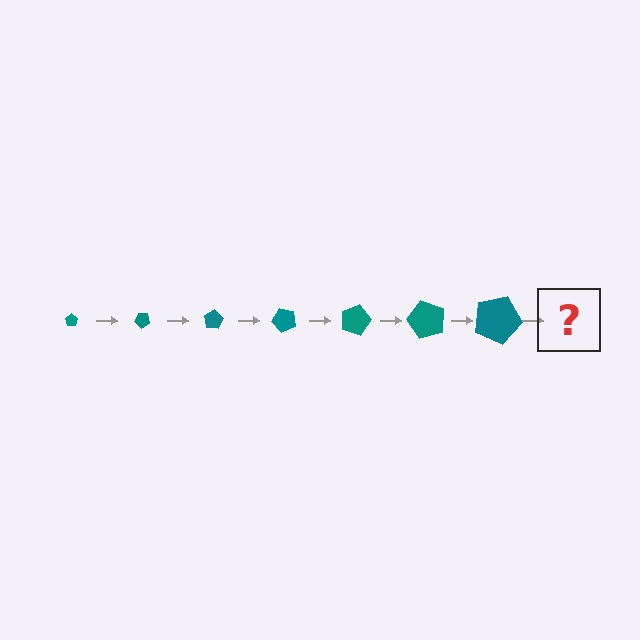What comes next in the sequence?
The next element should be a pentagon, larger than the previous one and rotated 280 degrees from the start.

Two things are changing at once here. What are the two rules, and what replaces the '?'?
The two rules are that the pentagon grows larger each step and it rotates 40 degrees each step. The '?' should be a pentagon, larger than the previous one and rotated 280 degrees from the start.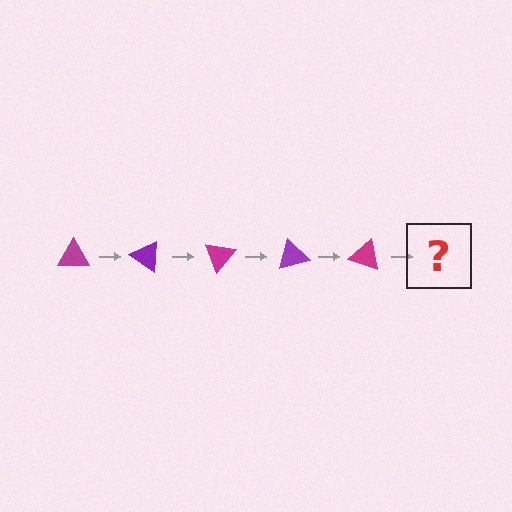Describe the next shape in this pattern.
It should be a purple triangle, rotated 175 degrees from the start.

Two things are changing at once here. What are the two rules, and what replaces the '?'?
The two rules are that it rotates 35 degrees each step and the color cycles through magenta and purple. The '?' should be a purple triangle, rotated 175 degrees from the start.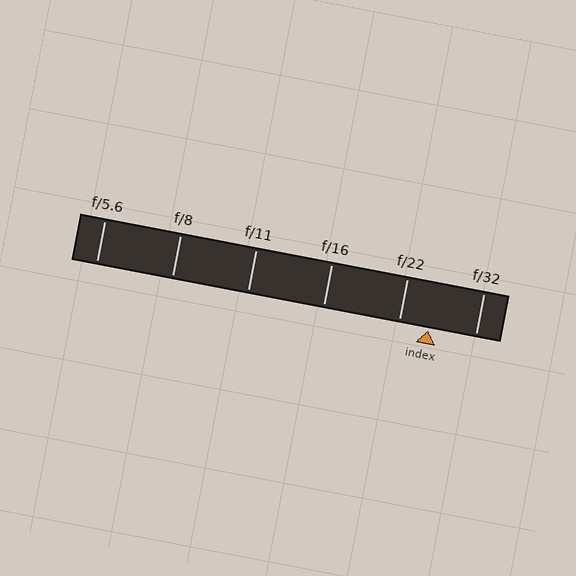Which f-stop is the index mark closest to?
The index mark is closest to f/22.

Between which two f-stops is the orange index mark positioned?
The index mark is between f/22 and f/32.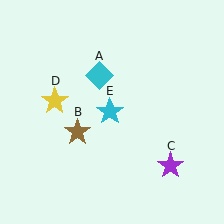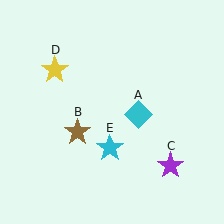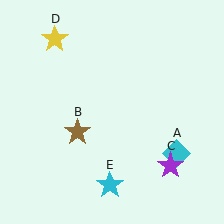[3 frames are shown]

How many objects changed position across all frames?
3 objects changed position: cyan diamond (object A), yellow star (object D), cyan star (object E).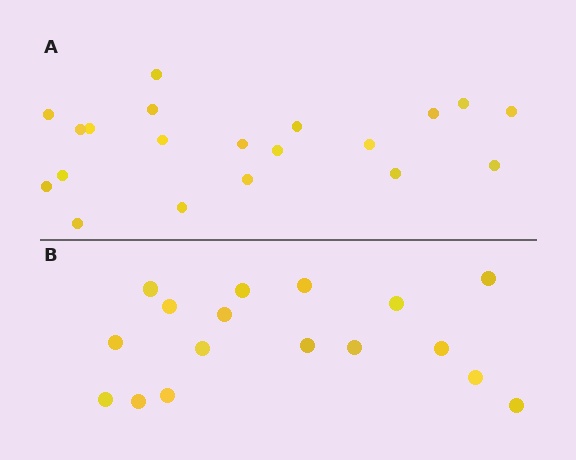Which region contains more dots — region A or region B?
Region A (the top region) has more dots.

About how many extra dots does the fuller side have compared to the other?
Region A has just a few more — roughly 2 or 3 more dots than region B.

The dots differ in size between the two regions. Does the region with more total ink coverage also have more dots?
No. Region B has more total ink coverage because its dots are larger, but region A actually contains more individual dots. Total area can be misleading — the number of items is what matters here.